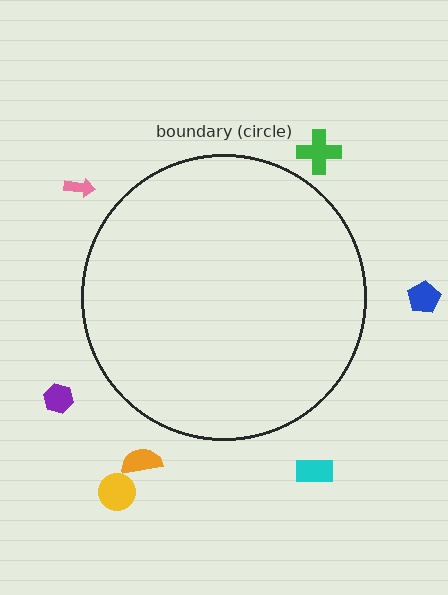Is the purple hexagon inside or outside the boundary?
Outside.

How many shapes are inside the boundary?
0 inside, 7 outside.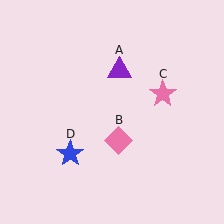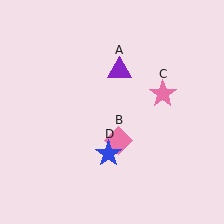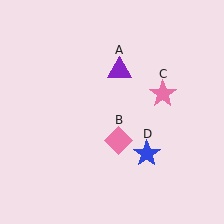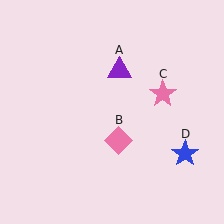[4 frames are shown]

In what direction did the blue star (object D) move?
The blue star (object D) moved right.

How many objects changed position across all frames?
1 object changed position: blue star (object D).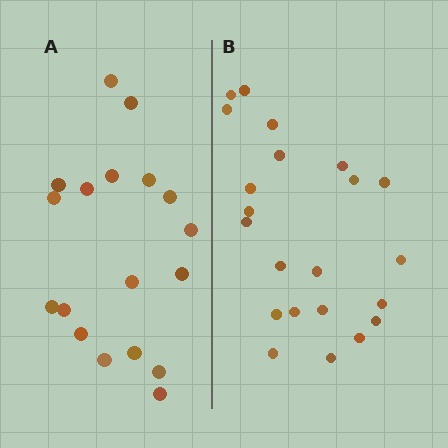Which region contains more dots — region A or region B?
Region B (the right region) has more dots.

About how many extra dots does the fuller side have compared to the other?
Region B has about 4 more dots than region A.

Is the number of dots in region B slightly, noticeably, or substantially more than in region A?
Region B has only slightly more — the two regions are fairly close. The ratio is roughly 1.2 to 1.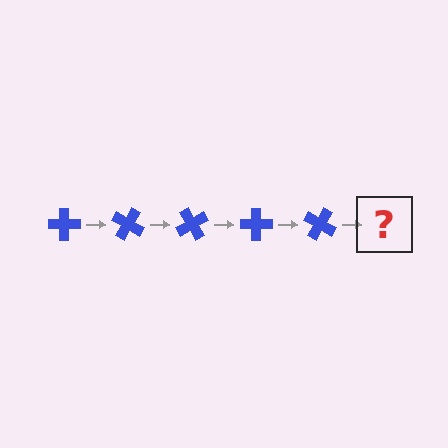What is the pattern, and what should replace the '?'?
The pattern is that the cross rotates 30 degrees each step. The '?' should be a blue cross rotated 150 degrees.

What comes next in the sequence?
The next element should be a blue cross rotated 150 degrees.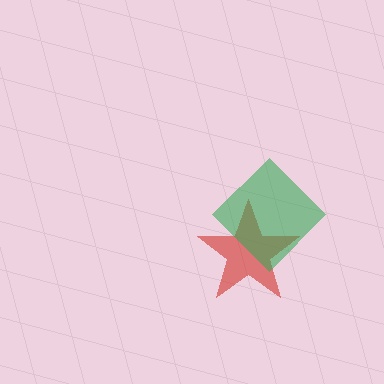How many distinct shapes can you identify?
There are 2 distinct shapes: a red star, a green diamond.